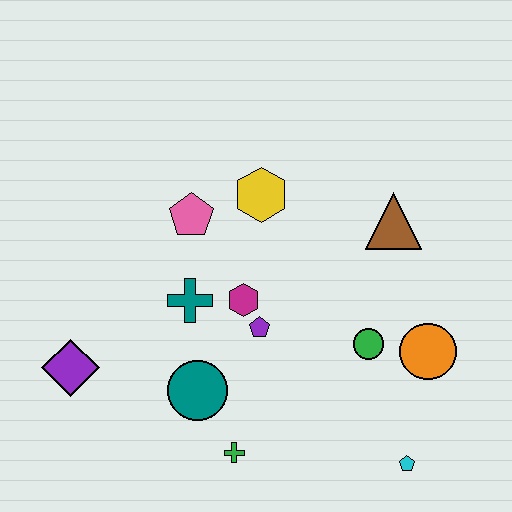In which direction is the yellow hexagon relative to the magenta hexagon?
The yellow hexagon is above the magenta hexagon.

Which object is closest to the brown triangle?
The green circle is closest to the brown triangle.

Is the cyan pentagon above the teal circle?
No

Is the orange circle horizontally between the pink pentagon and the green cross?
No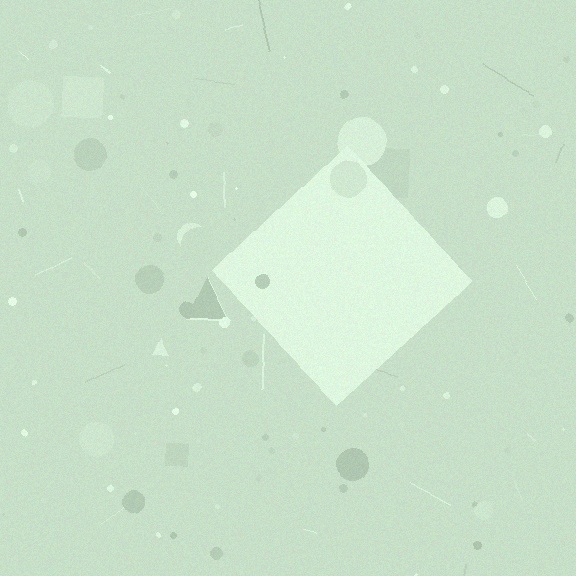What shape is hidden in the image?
A diamond is hidden in the image.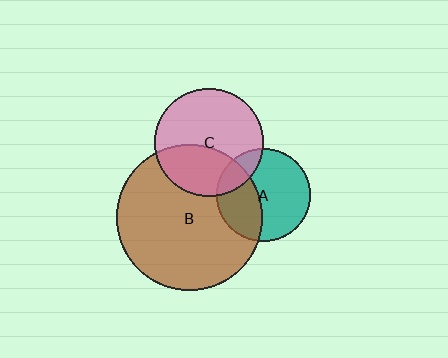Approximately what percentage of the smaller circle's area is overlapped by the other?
Approximately 15%.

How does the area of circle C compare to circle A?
Approximately 1.4 times.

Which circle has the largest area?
Circle B (brown).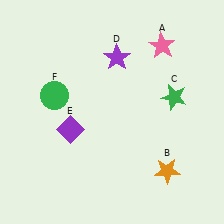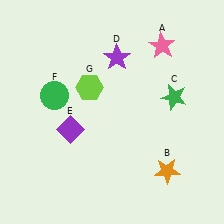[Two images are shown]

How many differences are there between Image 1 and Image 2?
There is 1 difference between the two images.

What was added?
A lime hexagon (G) was added in Image 2.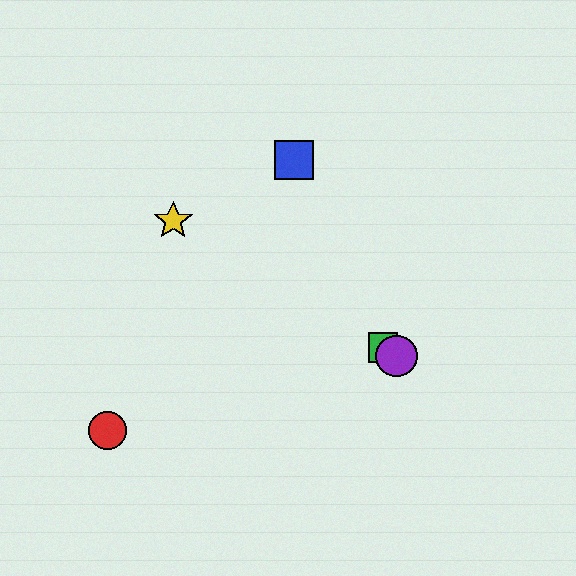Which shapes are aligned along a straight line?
The green square, the yellow star, the purple circle are aligned along a straight line.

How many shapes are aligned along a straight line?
3 shapes (the green square, the yellow star, the purple circle) are aligned along a straight line.